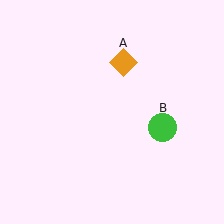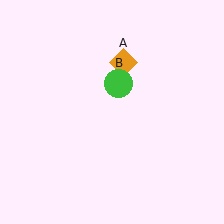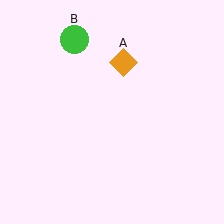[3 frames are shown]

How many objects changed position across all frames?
1 object changed position: green circle (object B).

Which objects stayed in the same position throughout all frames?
Orange diamond (object A) remained stationary.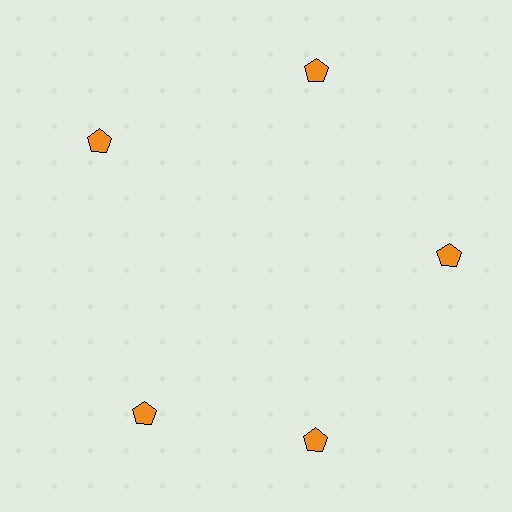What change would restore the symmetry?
The symmetry would be restored by rotating it back into even spacing with its neighbors so that all 5 pentagons sit at equal angles and equal distance from the center.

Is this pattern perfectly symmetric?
No. The 5 orange pentagons are arranged in a ring, but one element near the 8 o'clock position is rotated out of alignment along the ring, breaking the 5-fold rotational symmetry.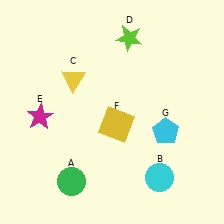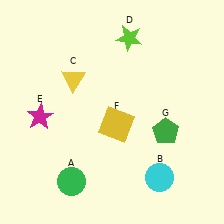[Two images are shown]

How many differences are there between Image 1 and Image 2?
There is 1 difference between the two images.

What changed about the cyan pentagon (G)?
In Image 1, G is cyan. In Image 2, it changed to green.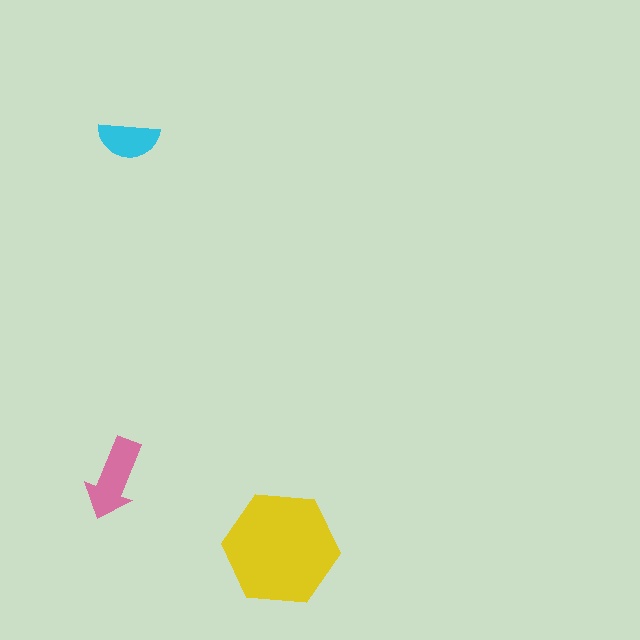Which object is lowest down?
The yellow hexagon is bottommost.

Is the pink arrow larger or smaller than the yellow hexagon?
Smaller.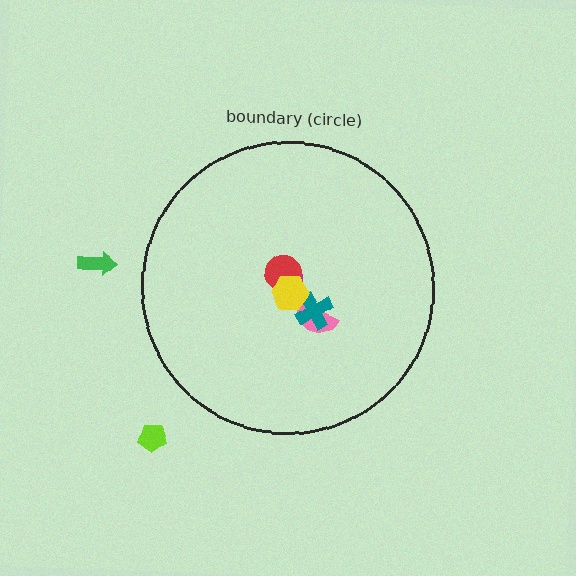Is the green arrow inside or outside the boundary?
Outside.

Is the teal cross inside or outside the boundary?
Inside.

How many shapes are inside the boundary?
5 inside, 2 outside.